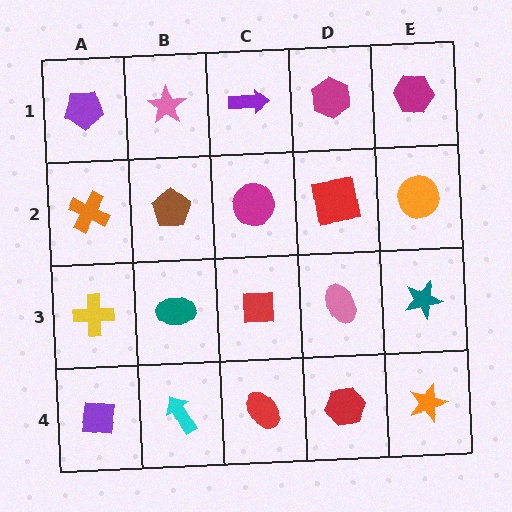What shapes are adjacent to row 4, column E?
A teal star (row 3, column E), a red hexagon (row 4, column D).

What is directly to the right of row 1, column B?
A purple arrow.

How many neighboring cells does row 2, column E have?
3.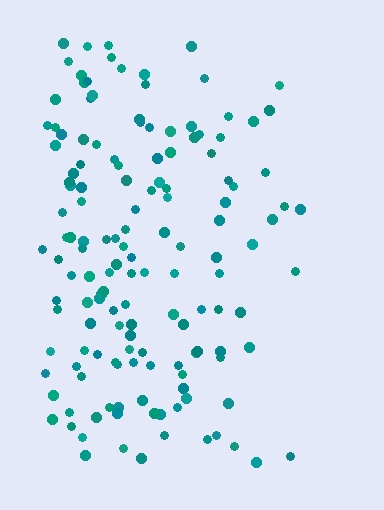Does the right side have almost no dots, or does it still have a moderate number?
Still a moderate number, just noticeably fewer than the left.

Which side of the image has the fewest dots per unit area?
The right.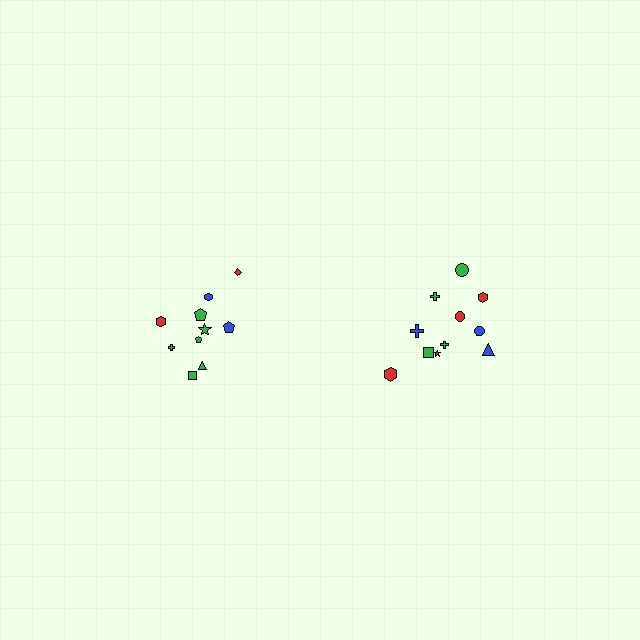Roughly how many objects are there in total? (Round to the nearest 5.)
Roughly 20 objects in total.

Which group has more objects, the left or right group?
The right group.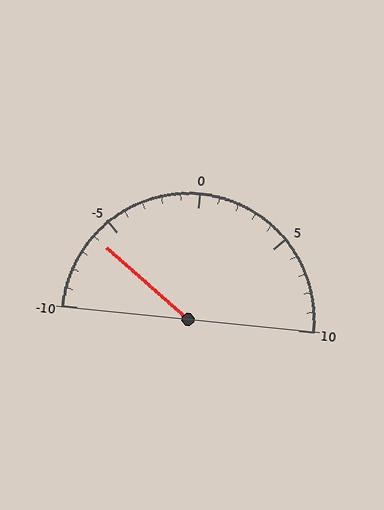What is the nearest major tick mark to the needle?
The nearest major tick mark is -5.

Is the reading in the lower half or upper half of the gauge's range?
The reading is in the lower half of the range (-10 to 10).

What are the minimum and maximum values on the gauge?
The gauge ranges from -10 to 10.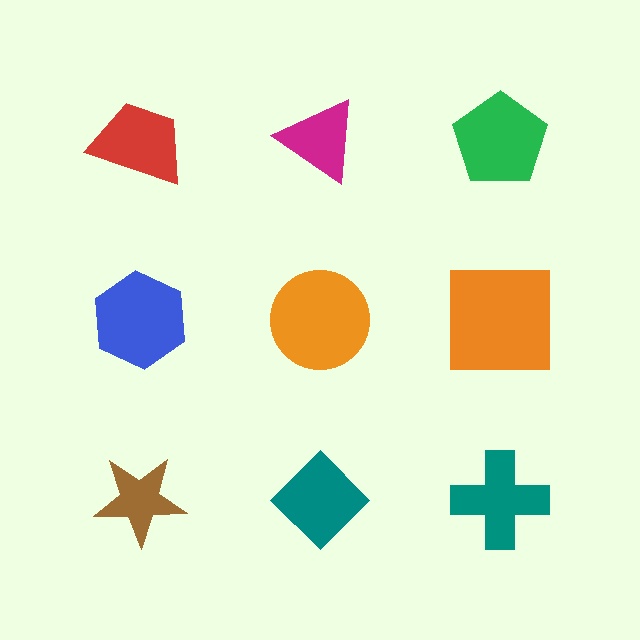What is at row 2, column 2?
An orange circle.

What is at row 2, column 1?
A blue hexagon.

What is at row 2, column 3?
An orange square.